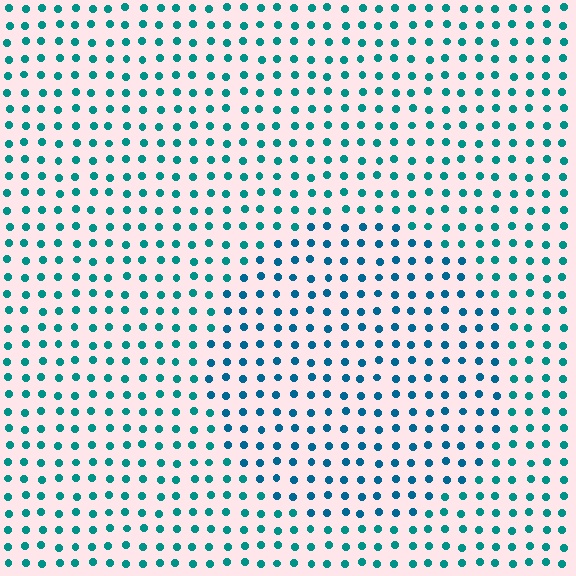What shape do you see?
I see a circle.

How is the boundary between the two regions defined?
The boundary is defined purely by a slight shift in hue (about 22 degrees). Spacing, size, and orientation are identical on both sides.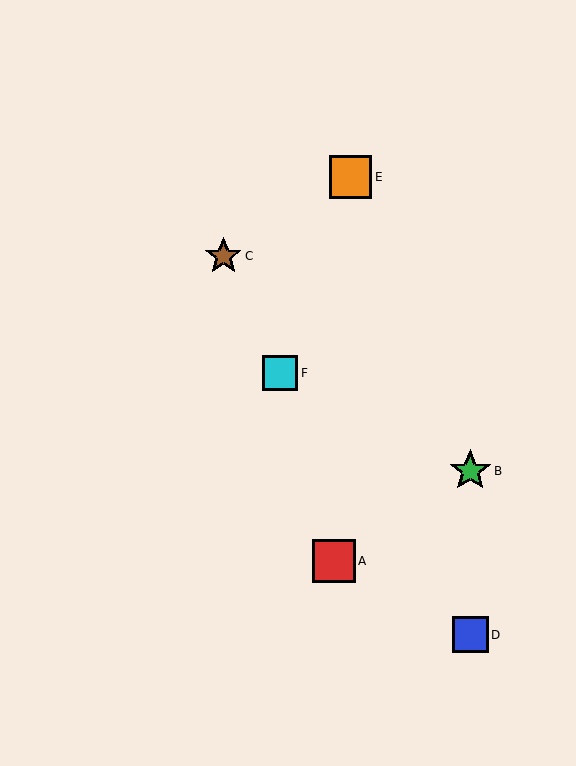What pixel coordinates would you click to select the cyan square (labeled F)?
Click at (280, 373) to select the cyan square F.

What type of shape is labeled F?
Shape F is a cyan square.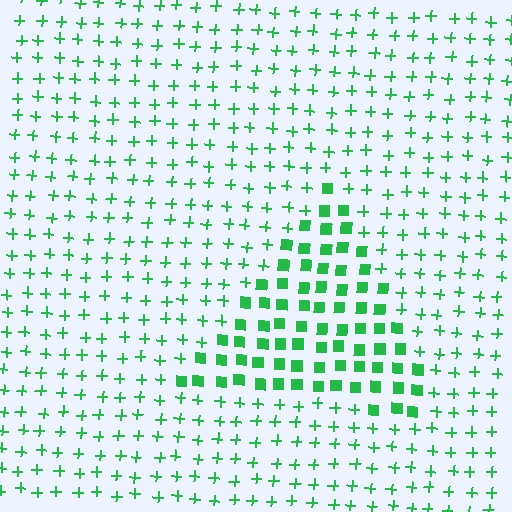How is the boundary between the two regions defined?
The boundary is defined by a change in element shape: squares inside vs. plus signs outside. All elements share the same color and spacing.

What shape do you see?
I see a triangle.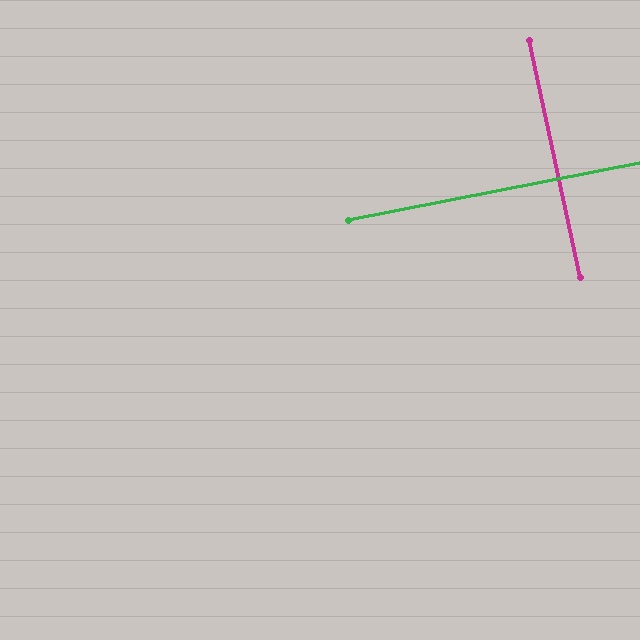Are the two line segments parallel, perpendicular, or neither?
Perpendicular — they meet at approximately 89°.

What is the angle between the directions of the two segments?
Approximately 89 degrees.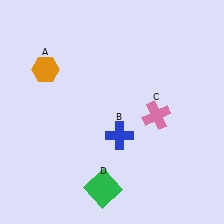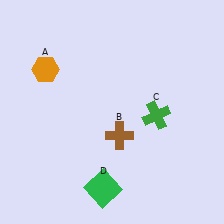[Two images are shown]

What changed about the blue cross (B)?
In Image 1, B is blue. In Image 2, it changed to brown.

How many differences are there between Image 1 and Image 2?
There are 2 differences between the two images.